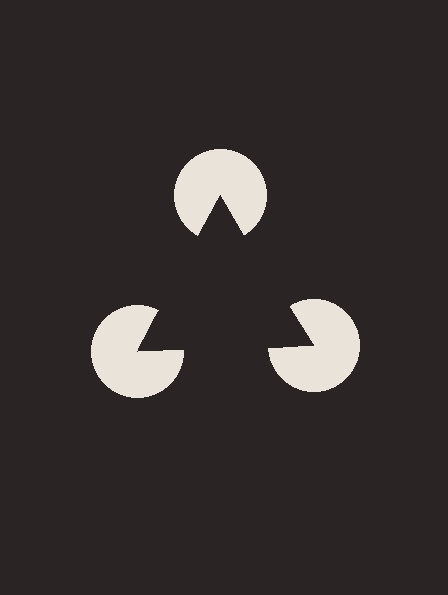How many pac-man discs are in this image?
There are 3 — one at each vertex of the illusory triangle.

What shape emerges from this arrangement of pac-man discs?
An illusory triangle — its edges are inferred from the aligned wedge cuts in the pac-man discs, not physically drawn.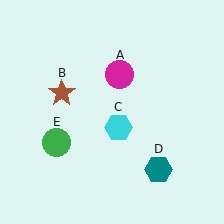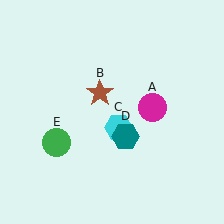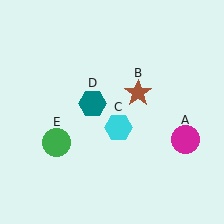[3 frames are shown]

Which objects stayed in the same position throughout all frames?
Cyan hexagon (object C) and green circle (object E) remained stationary.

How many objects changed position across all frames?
3 objects changed position: magenta circle (object A), brown star (object B), teal hexagon (object D).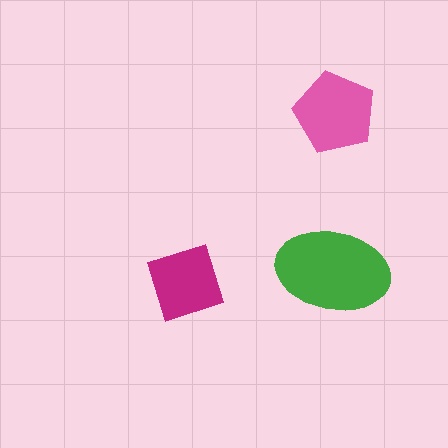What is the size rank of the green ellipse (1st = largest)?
1st.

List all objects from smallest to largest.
The magenta diamond, the pink pentagon, the green ellipse.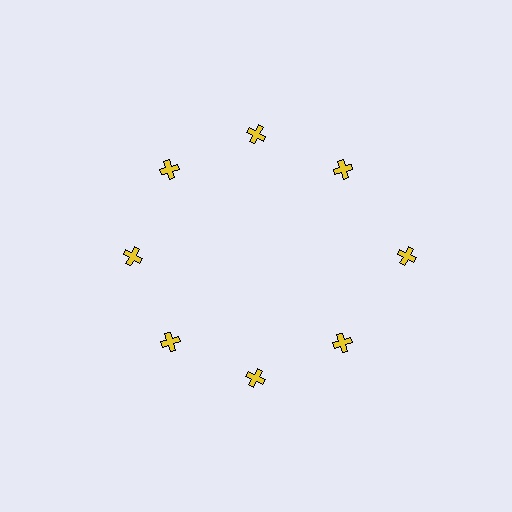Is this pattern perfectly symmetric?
No. The 8 yellow crosses are arranged in a ring, but one element near the 3 o'clock position is pushed outward from the center, breaking the 8-fold rotational symmetry.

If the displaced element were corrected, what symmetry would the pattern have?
It would have 8-fold rotational symmetry — the pattern would map onto itself every 45 degrees.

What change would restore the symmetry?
The symmetry would be restored by moving it inward, back onto the ring so that all 8 crosses sit at equal angles and equal distance from the center.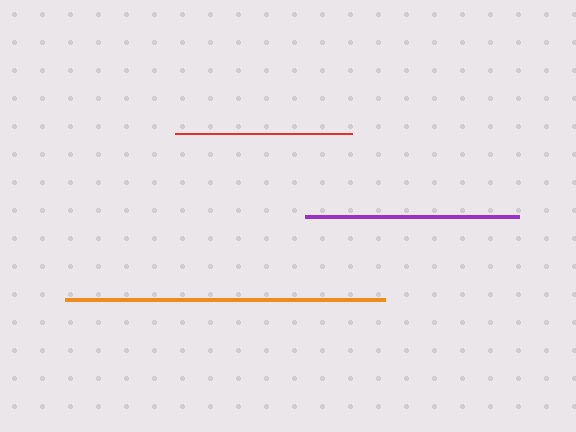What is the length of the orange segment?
The orange segment is approximately 319 pixels long.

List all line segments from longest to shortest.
From longest to shortest: orange, purple, red.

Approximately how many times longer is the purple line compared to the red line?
The purple line is approximately 1.2 times the length of the red line.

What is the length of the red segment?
The red segment is approximately 177 pixels long.